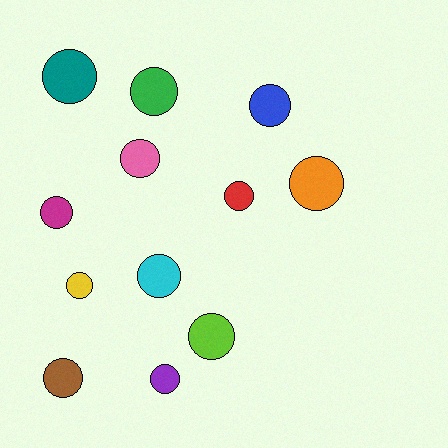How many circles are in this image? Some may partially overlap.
There are 12 circles.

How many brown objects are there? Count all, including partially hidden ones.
There is 1 brown object.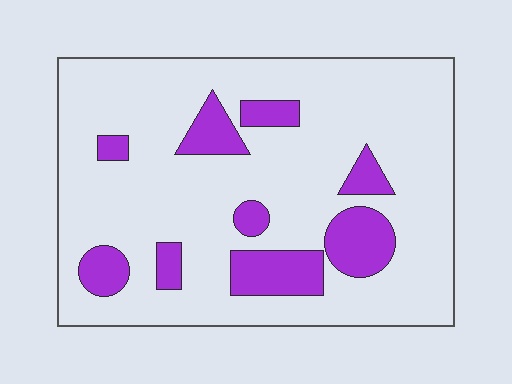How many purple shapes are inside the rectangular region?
9.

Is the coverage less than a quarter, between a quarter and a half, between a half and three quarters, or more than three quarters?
Less than a quarter.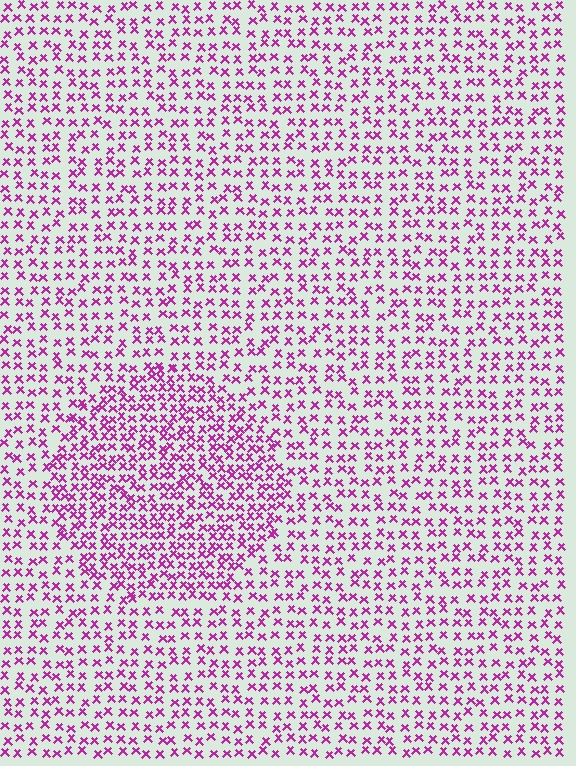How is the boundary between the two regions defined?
The boundary is defined by a change in element density (approximately 1.7x ratio). All elements are the same color, size, and shape.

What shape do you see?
I see a circle.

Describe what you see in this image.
The image contains small magenta elements arranged at two different densities. A circle-shaped region is visible where the elements are more densely packed than the surrounding area.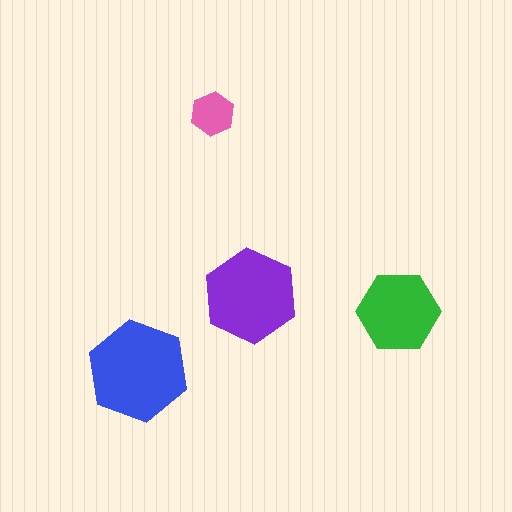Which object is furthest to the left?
The blue hexagon is leftmost.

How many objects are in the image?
There are 4 objects in the image.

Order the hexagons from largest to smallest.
the blue one, the purple one, the green one, the pink one.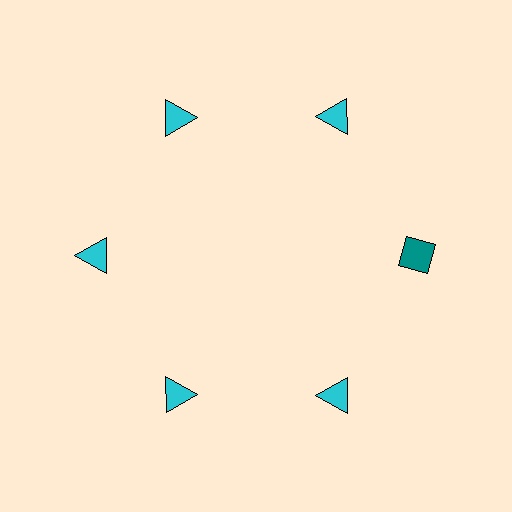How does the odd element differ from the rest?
It differs in both color (teal instead of cyan) and shape (diamond instead of triangle).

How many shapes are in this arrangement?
There are 6 shapes arranged in a ring pattern.